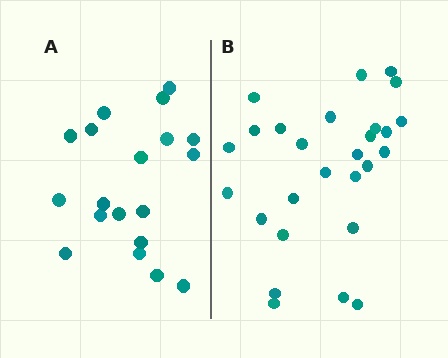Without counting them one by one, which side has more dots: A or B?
Region B (the right region) has more dots.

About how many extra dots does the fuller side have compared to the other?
Region B has roughly 8 or so more dots than region A.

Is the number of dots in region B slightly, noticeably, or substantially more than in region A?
Region B has noticeably more, but not dramatically so. The ratio is roughly 1.4 to 1.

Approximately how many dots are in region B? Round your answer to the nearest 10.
About 30 dots. (The exact count is 27, which rounds to 30.)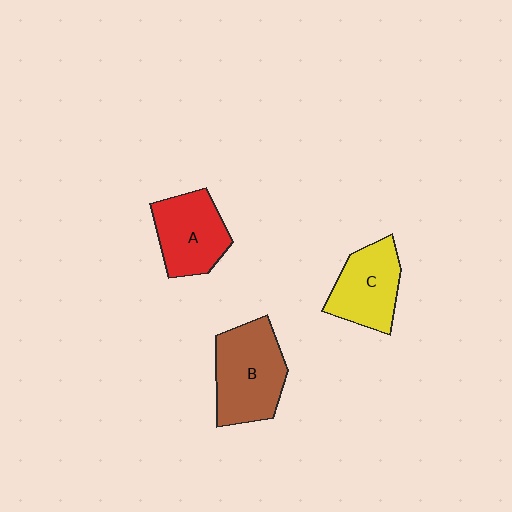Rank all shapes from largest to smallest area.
From largest to smallest: B (brown), A (red), C (yellow).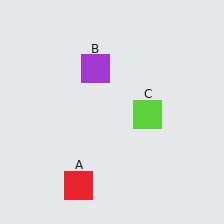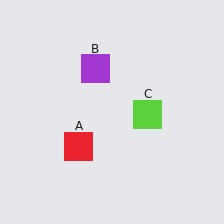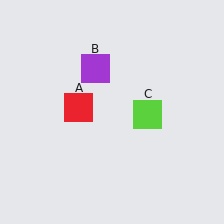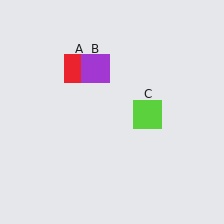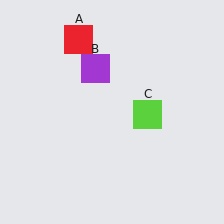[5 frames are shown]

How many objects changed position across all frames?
1 object changed position: red square (object A).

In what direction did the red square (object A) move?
The red square (object A) moved up.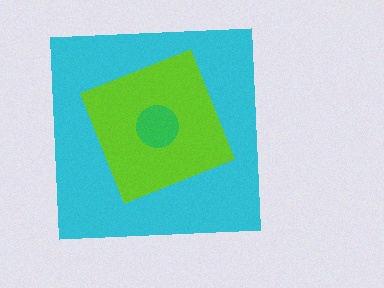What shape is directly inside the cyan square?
The lime diamond.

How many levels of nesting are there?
3.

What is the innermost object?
The green circle.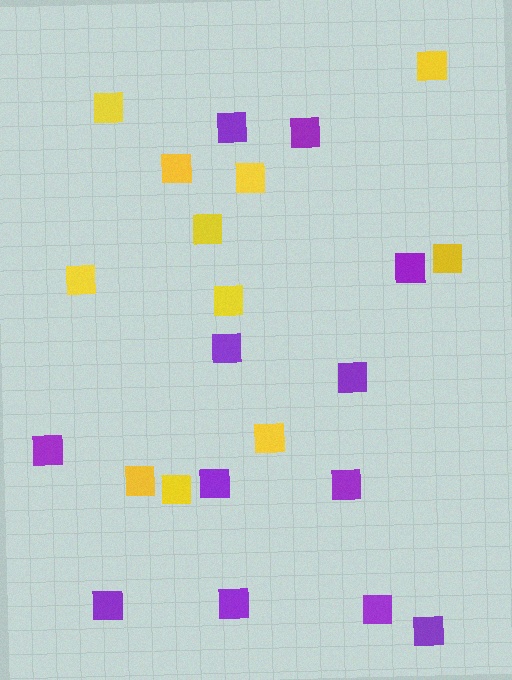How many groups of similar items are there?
There are 2 groups: one group of yellow squares (11) and one group of purple squares (12).